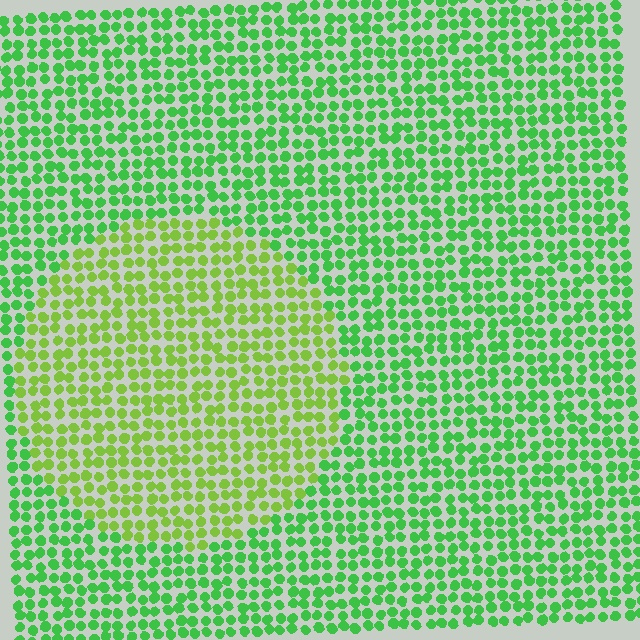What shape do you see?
I see a circle.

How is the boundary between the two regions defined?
The boundary is defined purely by a slight shift in hue (about 34 degrees). Spacing, size, and orientation are identical on both sides.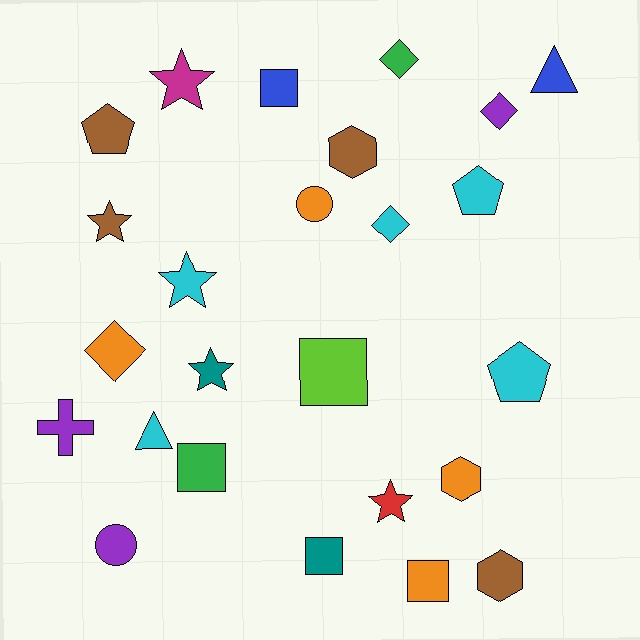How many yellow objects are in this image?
There are no yellow objects.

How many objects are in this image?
There are 25 objects.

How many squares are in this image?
There are 5 squares.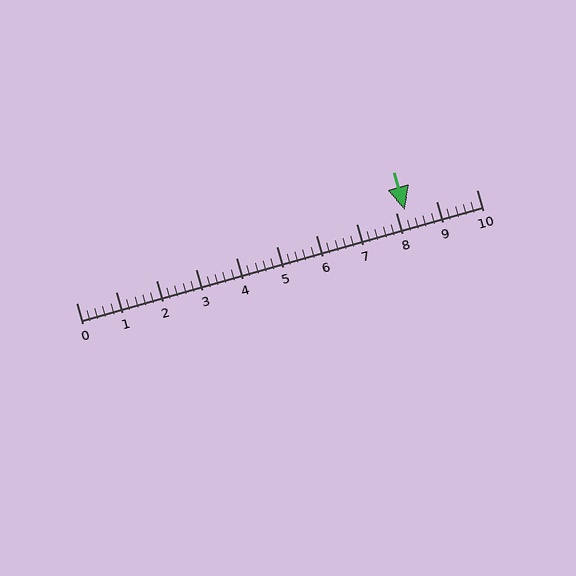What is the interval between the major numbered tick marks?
The major tick marks are spaced 1 units apart.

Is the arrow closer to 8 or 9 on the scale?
The arrow is closer to 8.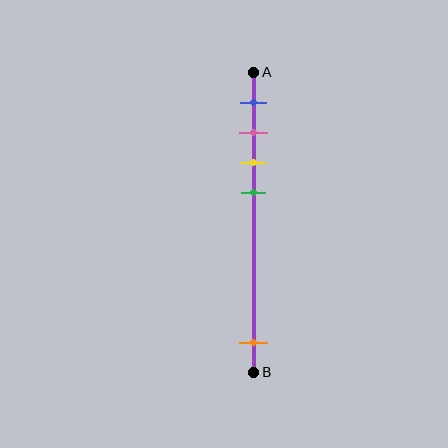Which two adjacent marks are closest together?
The pink and yellow marks are the closest adjacent pair.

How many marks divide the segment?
There are 5 marks dividing the segment.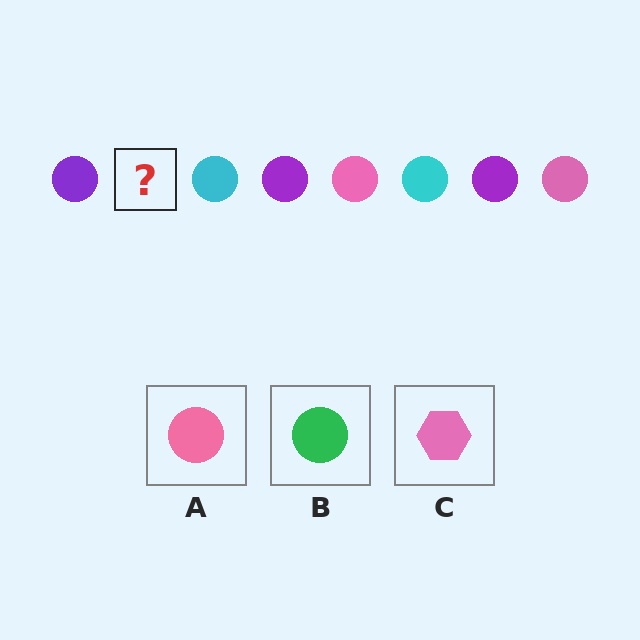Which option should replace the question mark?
Option A.